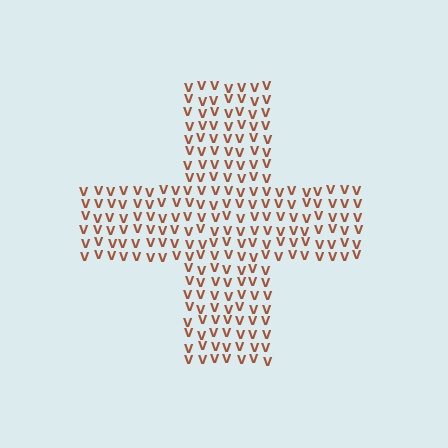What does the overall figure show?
The overall figure shows a cross.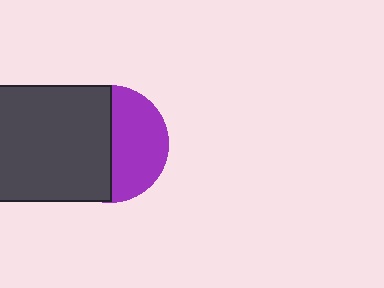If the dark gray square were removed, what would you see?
You would see the complete purple circle.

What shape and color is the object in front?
The object in front is a dark gray square.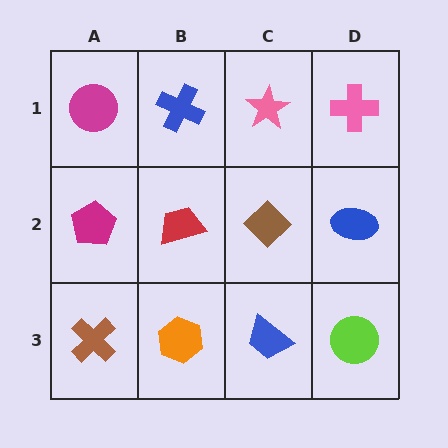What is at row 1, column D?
A pink cross.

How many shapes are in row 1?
4 shapes.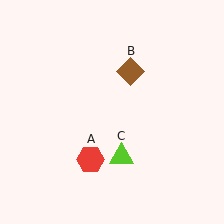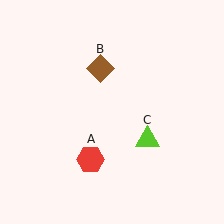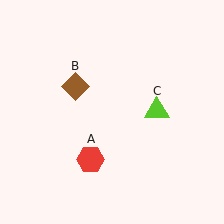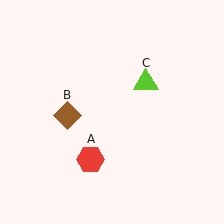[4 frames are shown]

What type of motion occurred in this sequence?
The brown diamond (object B), lime triangle (object C) rotated counterclockwise around the center of the scene.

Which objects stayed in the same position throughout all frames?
Red hexagon (object A) remained stationary.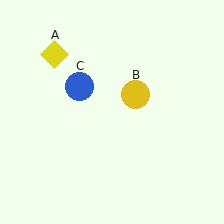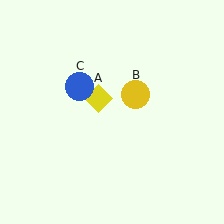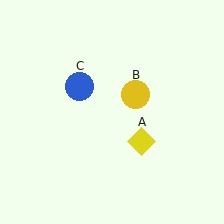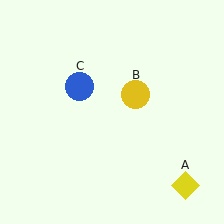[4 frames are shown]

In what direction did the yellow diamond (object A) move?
The yellow diamond (object A) moved down and to the right.